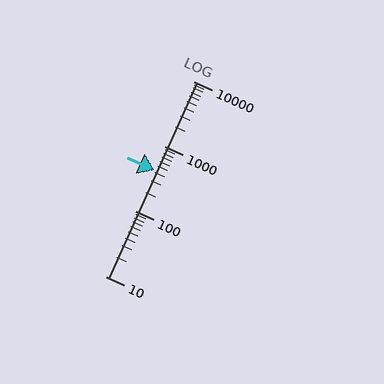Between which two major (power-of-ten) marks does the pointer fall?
The pointer is between 100 and 1000.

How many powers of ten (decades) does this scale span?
The scale spans 3 decades, from 10 to 10000.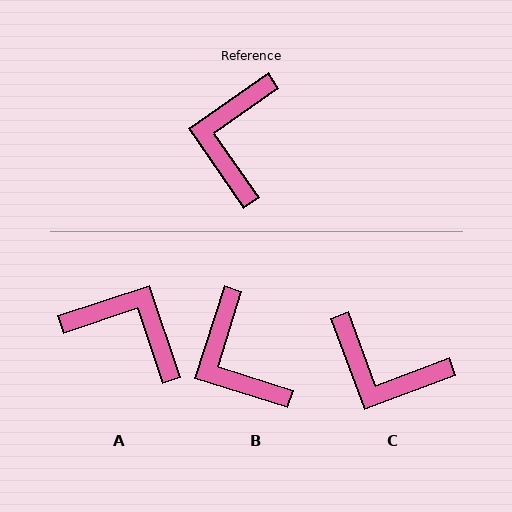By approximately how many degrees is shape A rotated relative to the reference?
Approximately 106 degrees clockwise.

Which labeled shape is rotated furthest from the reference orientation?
A, about 106 degrees away.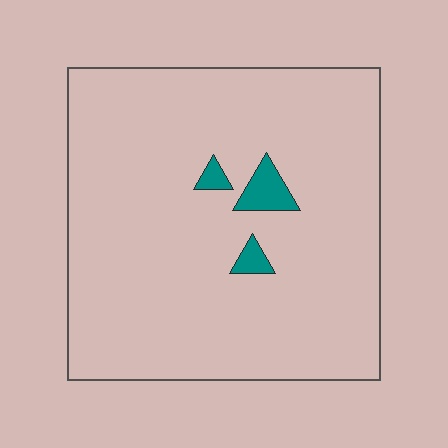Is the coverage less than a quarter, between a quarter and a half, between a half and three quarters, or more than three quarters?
Less than a quarter.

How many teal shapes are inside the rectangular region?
3.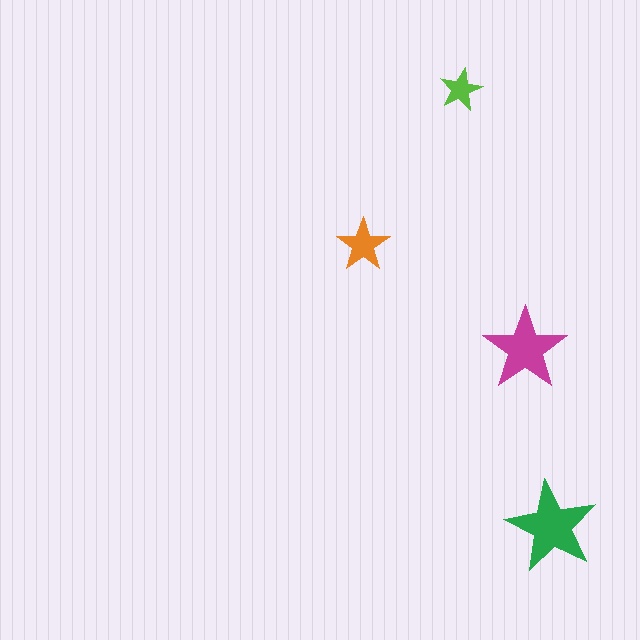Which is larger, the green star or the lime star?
The green one.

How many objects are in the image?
There are 4 objects in the image.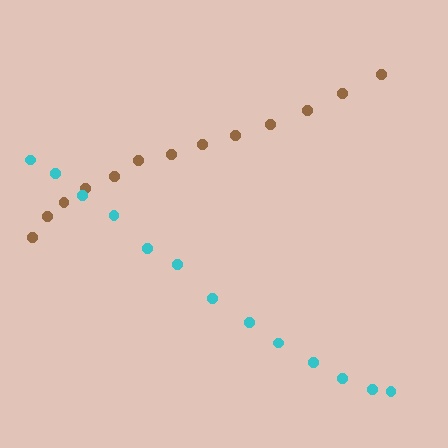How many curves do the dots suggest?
There are 2 distinct paths.